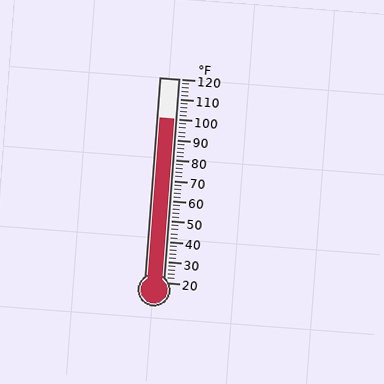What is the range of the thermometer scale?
The thermometer scale ranges from 20°F to 120°F.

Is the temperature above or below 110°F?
The temperature is below 110°F.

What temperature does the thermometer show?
The thermometer shows approximately 100°F.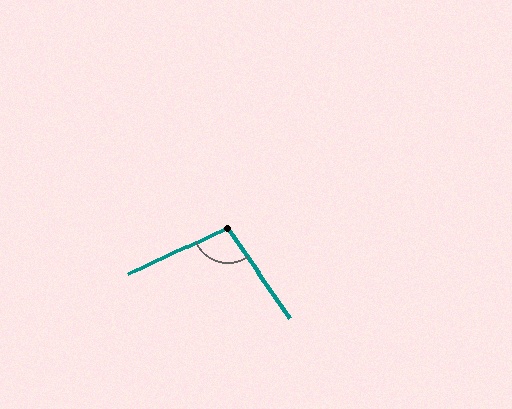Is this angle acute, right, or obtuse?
It is obtuse.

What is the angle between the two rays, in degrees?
Approximately 99 degrees.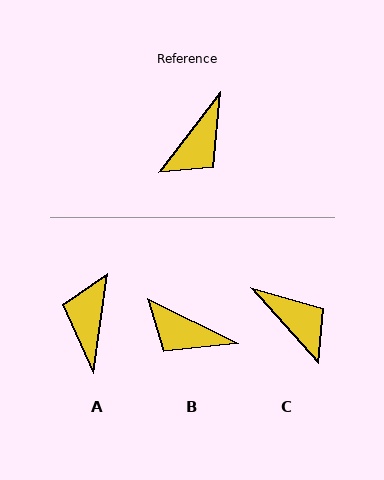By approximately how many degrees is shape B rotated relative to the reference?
Approximately 79 degrees clockwise.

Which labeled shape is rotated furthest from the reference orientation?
A, about 151 degrees away.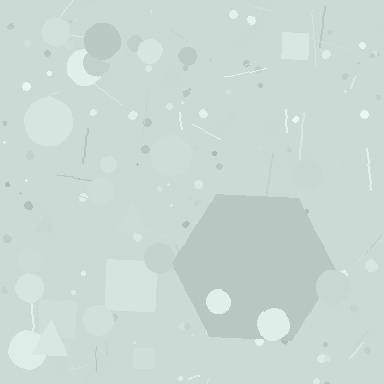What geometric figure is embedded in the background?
A hexagon is embedded in the background.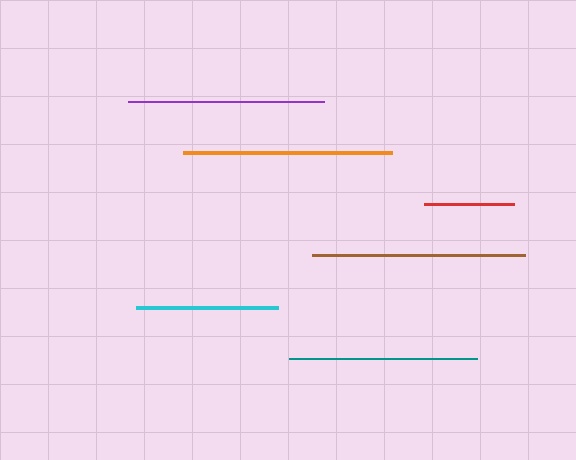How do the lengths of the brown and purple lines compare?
The brown and purple lines are approximately the same length.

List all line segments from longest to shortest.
From longest to shortest: brown, orange, purple, teal, cyan, red.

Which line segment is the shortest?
The red line is the shortest at approximately 91 pixels.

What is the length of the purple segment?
The purple segment is approximately 196 pixels long.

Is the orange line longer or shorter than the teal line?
The orange line is longer than the teal line.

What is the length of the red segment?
The red segment is approximately 91 pixels long.